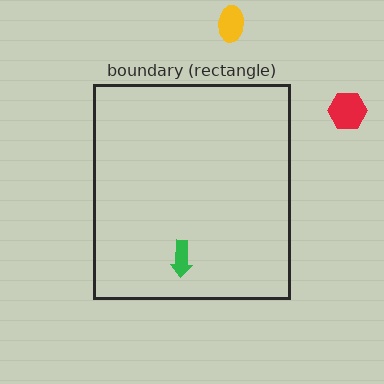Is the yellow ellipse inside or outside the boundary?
Outside.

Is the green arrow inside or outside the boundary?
Inside.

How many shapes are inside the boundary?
1 inside, 2 outside.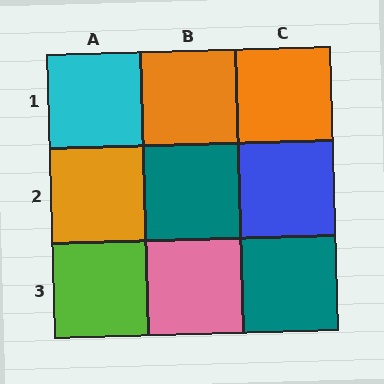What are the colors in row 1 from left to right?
Cyan, orange, orange.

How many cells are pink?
1 cell is pink.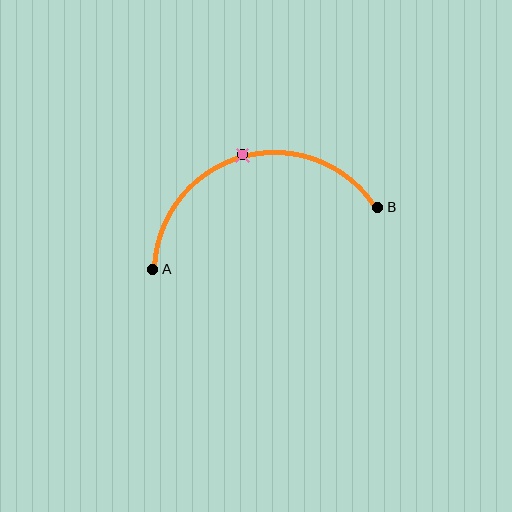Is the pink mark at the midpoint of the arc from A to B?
Yes. The pink mark lies on the arc at equal arc-length from both A and B — it is the arc midpoint.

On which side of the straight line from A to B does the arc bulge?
The arc bulges above the straight line connecting A and B.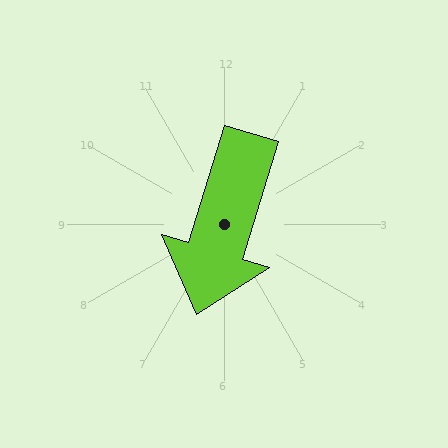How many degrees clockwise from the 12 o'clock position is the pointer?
Approximately 197 degrees.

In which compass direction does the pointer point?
South.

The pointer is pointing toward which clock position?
Roughly 7 o'clock.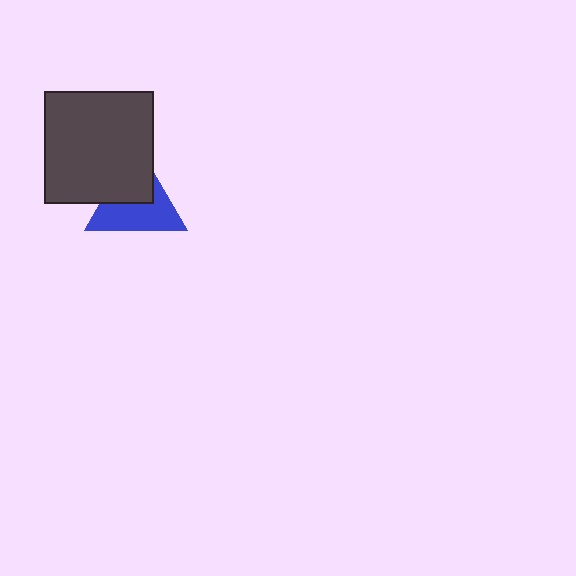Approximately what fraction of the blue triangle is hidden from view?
Roughly 42% of the blue triangle is hidden behind the dark gray rectangle.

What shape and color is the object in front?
The object in front is a dark gray rectangle.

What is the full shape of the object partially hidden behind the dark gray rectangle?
The partially hidden object is a blue triangle.